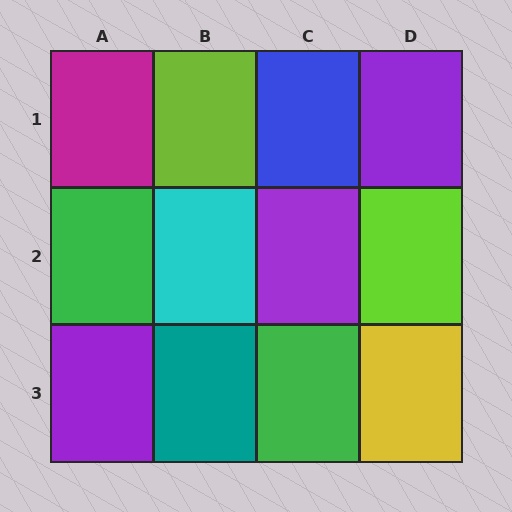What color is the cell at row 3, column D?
Yellow.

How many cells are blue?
1 cell is blue.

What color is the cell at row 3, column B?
Teal.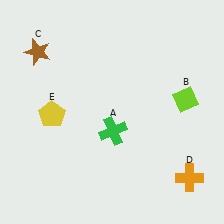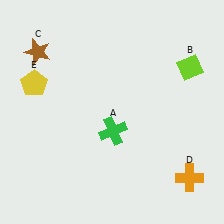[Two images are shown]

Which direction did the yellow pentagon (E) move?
The yellow pentagon (E) moved up.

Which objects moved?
The objects that moved are: the lime diamond (B), the yellow pentagon (E).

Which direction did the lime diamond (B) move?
The lime diamond (B) moved up.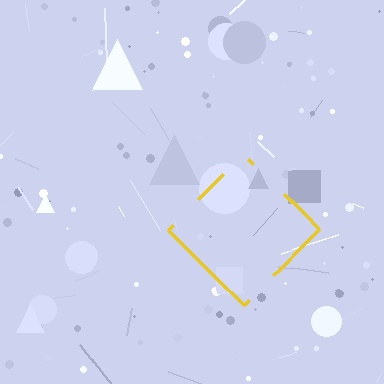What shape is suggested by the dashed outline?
The dashed outline suggests a diamond.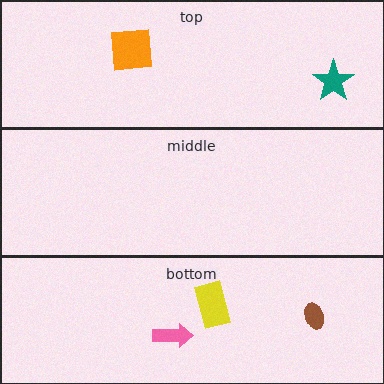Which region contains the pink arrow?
The bottom region.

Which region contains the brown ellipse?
The bottom region.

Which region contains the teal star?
The top region.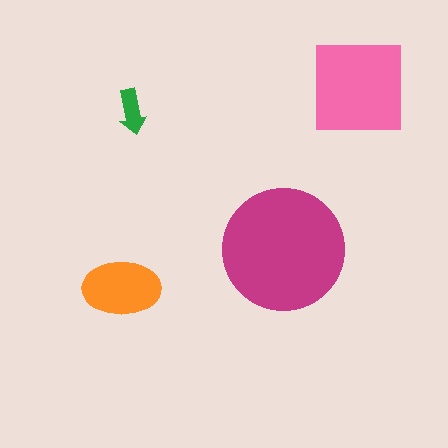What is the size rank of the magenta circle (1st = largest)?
1st.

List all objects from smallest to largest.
The green arrow, the orange ellipse, the pink square, the magenta circle.